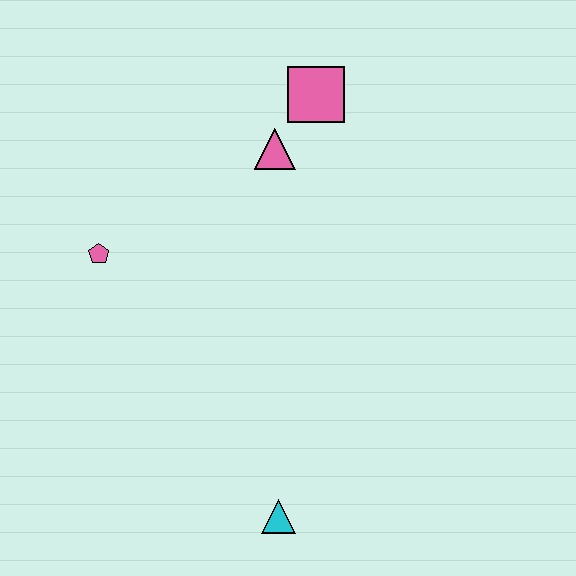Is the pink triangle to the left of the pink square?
Yes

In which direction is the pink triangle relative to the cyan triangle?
The pink triangle is above the cyan triangle.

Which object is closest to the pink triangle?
The pink square is closest to the pink triangle.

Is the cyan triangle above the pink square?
No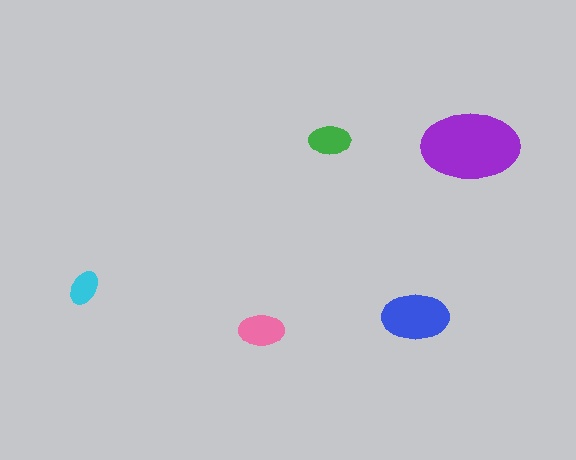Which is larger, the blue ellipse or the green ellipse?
The blue one.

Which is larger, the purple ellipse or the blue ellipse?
The purple one.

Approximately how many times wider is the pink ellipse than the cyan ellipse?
About 1.5 times wider.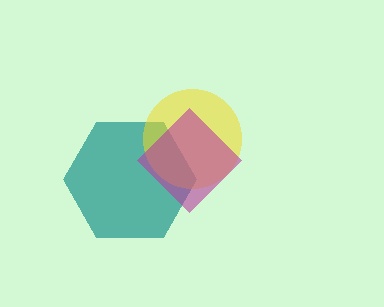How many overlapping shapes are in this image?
There are 3 overlapping shapes in the image.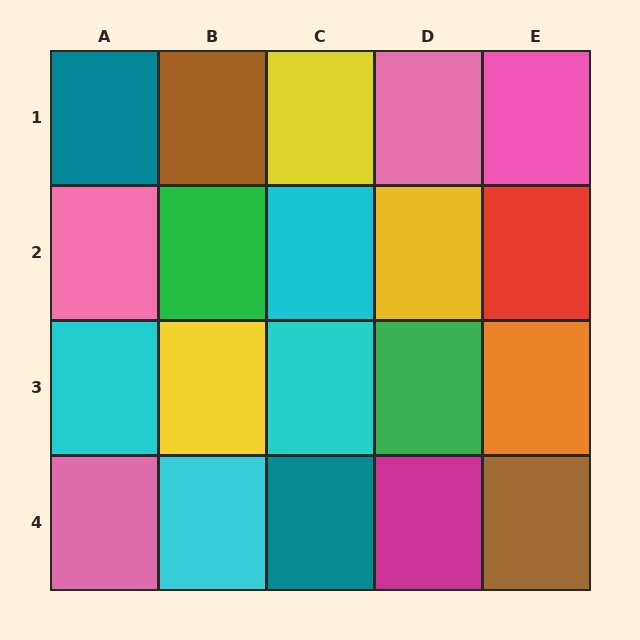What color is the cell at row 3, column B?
Yellow.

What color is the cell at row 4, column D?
Magenta.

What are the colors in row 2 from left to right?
Pink, green, cyan, yellow, red.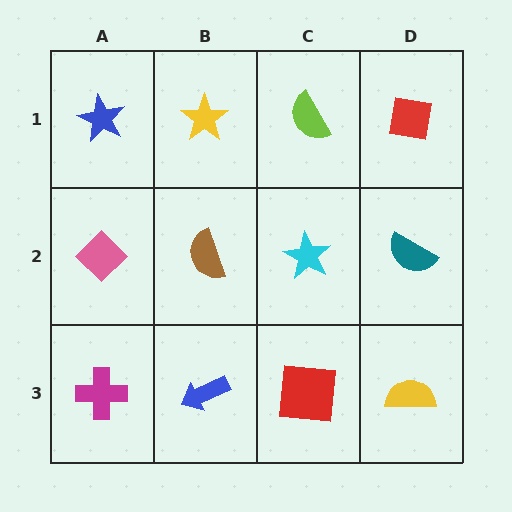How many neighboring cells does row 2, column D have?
3.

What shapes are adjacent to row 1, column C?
A cyan star (row 2, column C), a yellow star (row 1, column B), a red square (row 1, column D).